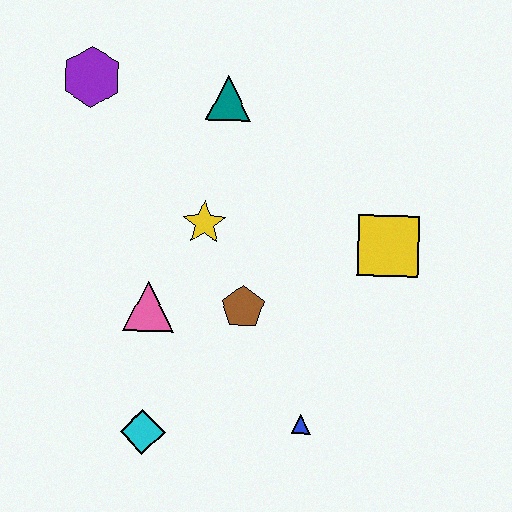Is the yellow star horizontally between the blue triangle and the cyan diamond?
Yes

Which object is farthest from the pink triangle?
The yellow square is farthest from the pink triangle.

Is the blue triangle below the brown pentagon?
Yes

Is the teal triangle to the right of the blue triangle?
No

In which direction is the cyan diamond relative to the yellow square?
The cyan diamond is to the left of the yellow square.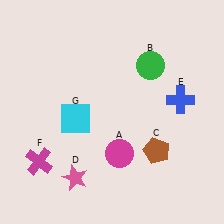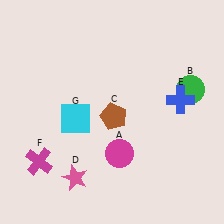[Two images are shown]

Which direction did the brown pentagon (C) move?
The brown pentagon (C) moved left.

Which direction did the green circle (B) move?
The green circle (B) moved right.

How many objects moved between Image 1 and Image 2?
2 objects moved between the two images.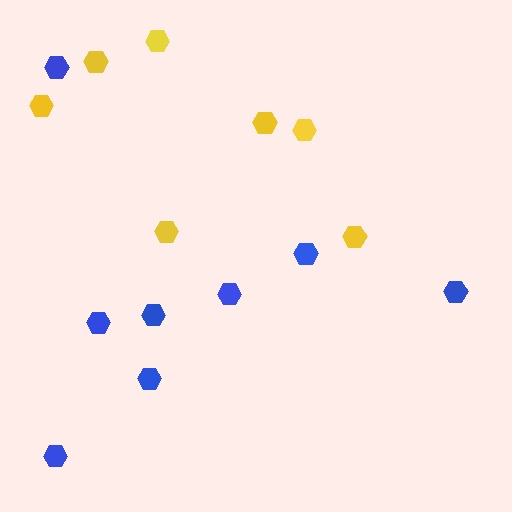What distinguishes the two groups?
There are 2 groups: one group of blue hexagons (8) and one group of yellow hexagons (7).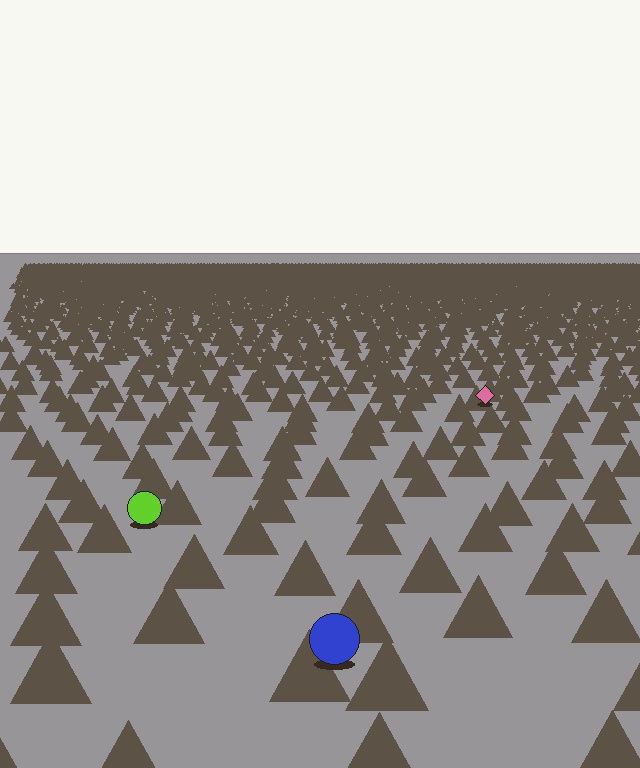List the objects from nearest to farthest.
From nearest to farthest: the blue circle, the lime circle, the pink diamond.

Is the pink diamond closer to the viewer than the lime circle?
No. The lime circle is closer — you can tell from the texture gradient: the ground texture is coarser near it.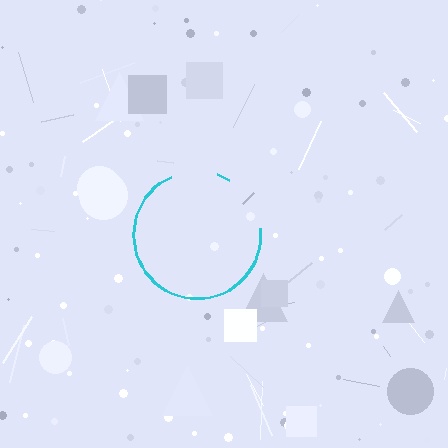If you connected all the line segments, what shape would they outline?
They would outline a circle.